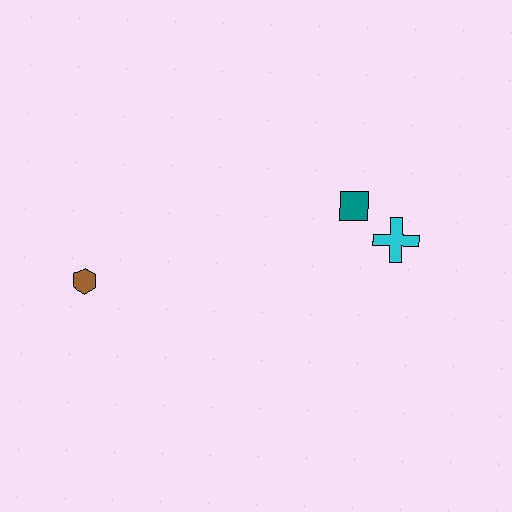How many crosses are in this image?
There is 1 cross.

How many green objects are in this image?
There are no green objects.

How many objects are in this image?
There are 3 objects.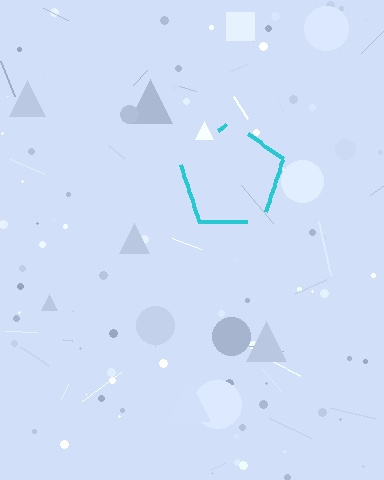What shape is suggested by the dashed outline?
The dashed outline suggests a pentagon.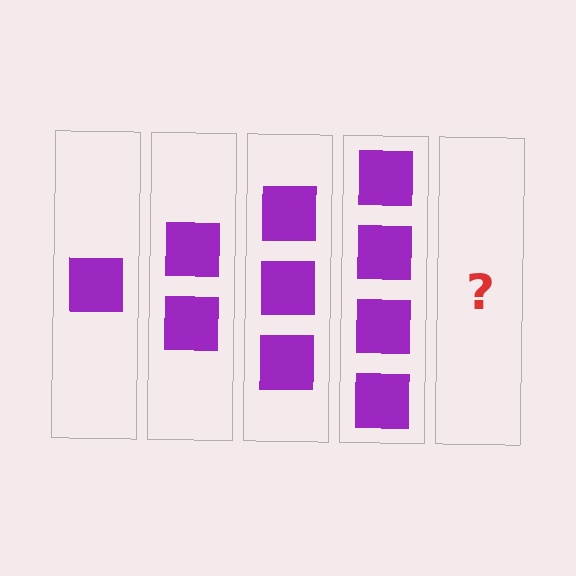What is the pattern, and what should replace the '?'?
The pattern is that each step adds one more square. The '?' should be 5 squares.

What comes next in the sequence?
The next element should be 5 squares.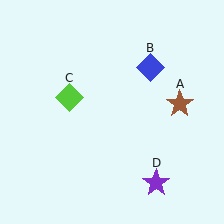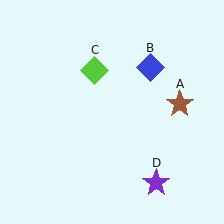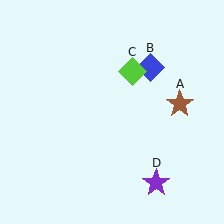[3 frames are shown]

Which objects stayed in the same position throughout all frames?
Brown star (object A) and blue diamond (object B) and purple star (object D) remained stationary.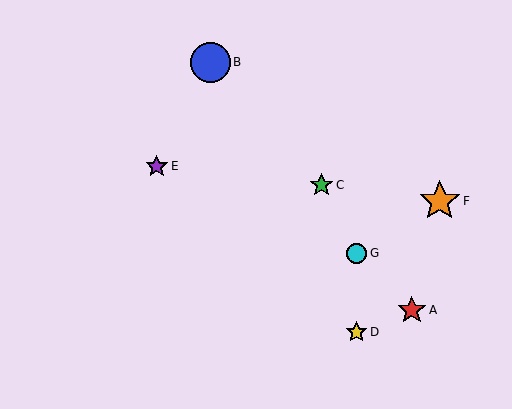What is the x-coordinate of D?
Object D is at x≈356.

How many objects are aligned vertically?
2 objects (D, G) are aligned vertically.